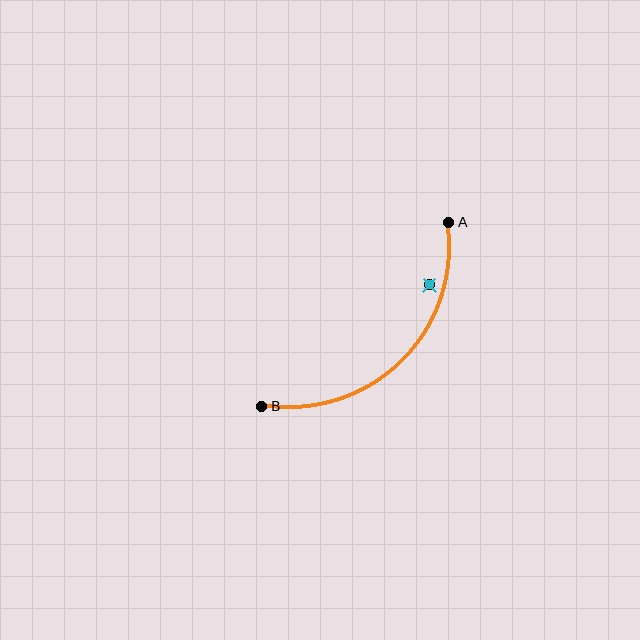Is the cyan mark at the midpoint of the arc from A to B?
No — the cyan mark does not lie on the arc at all. It sits slightly inside the curve.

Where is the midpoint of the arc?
The arc midpoint is the point on the curve farthest from the straight line joining A and B. It sits below and to the right of that line.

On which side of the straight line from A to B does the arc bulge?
The arc bulges below and to the right of the straight line connecting A and B.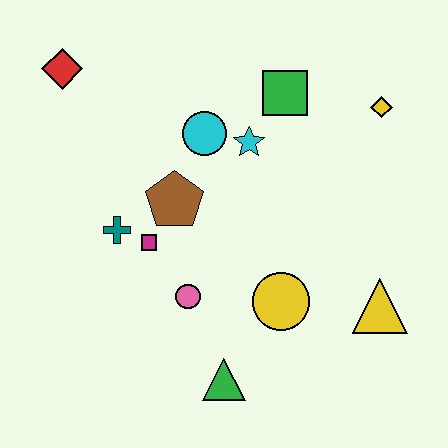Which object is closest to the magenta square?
The teal cross is closest to the magenta square.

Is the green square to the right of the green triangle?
Yes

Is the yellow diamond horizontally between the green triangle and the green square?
No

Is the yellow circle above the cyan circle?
No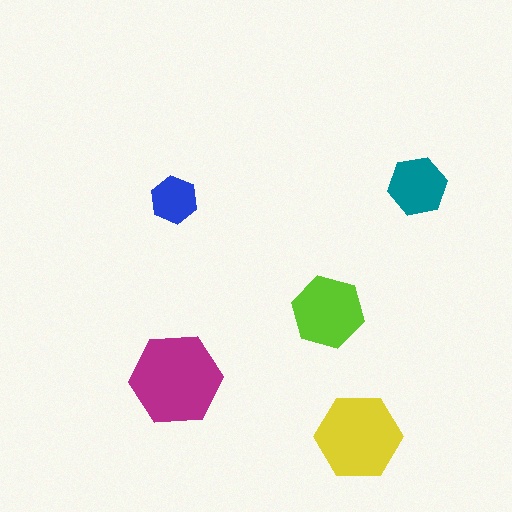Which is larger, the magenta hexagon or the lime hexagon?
The magenta one.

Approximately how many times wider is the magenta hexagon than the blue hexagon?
About 2 times wider.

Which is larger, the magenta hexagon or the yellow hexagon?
The magenta one.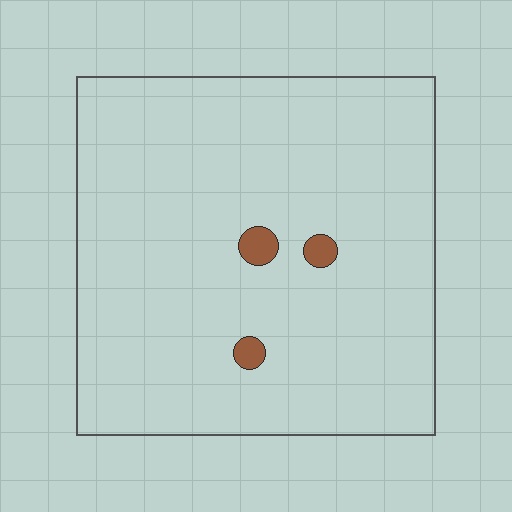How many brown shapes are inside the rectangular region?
3.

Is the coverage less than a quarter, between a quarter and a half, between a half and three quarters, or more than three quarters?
Less than a quarter.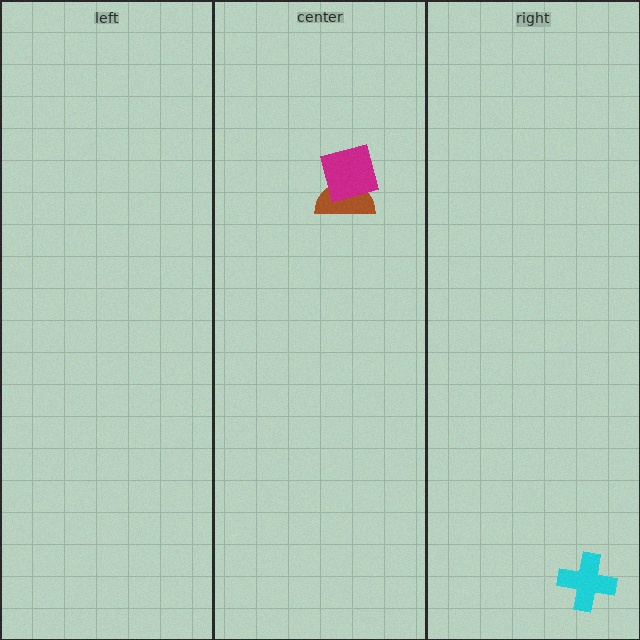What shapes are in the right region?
The cyan cross.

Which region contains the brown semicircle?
The center region.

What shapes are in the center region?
The brown semicircle, the magenta square.